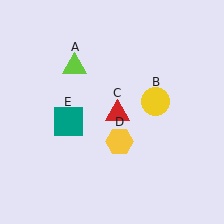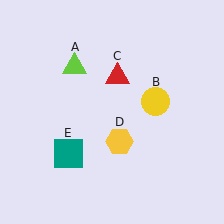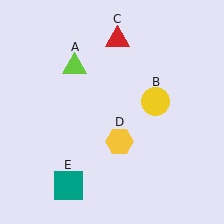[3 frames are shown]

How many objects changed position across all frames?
2 objects changed position: red triangle (object C), teal square (object E).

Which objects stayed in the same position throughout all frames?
Lime triangle (object A) and yellow circle (object B) and yellow hexagon (object D) remained stationary.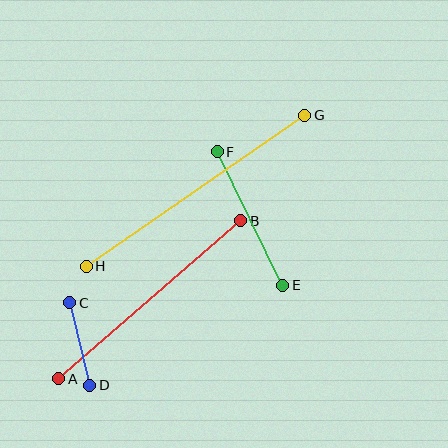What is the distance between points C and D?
The distance is approximately 85 pixels.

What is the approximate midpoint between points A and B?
The midpoint is at approximately (150, 300) pixels.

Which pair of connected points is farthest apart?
Points G and H are farthest apart.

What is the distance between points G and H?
The distance is approximately 265 pixels.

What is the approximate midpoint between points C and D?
The midpoint is at approximately (80, 344) pixels.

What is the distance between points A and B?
The distance is approximately 241 pixels.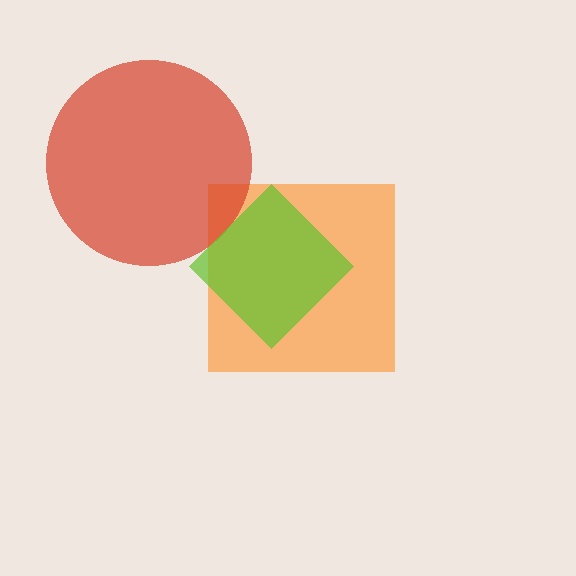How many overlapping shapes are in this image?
There are 3 overlapping shapes in the image.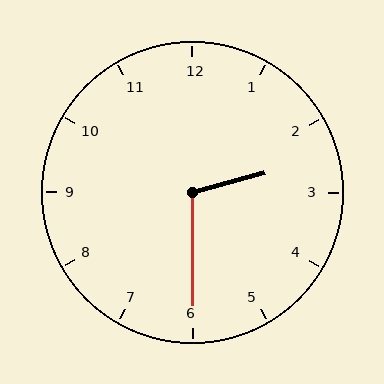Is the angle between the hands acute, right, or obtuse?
It is obtuse.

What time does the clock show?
2:30.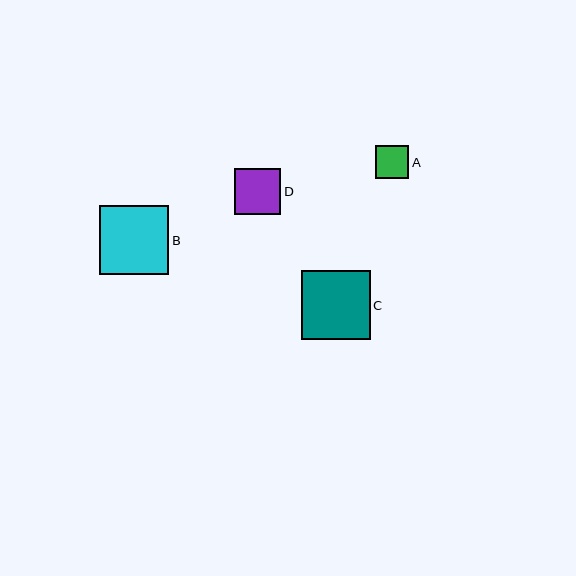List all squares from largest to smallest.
From largest to smallest: B, C, D, A.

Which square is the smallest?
Square A is the smallest with a size of approximately 33 pixels.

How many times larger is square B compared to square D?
Square B is approximately 1.5 times the size of square D.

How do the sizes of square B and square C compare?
Square B and square C are approximately the same size.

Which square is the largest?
Square B is the largest with a size of approximately 69 pixels.